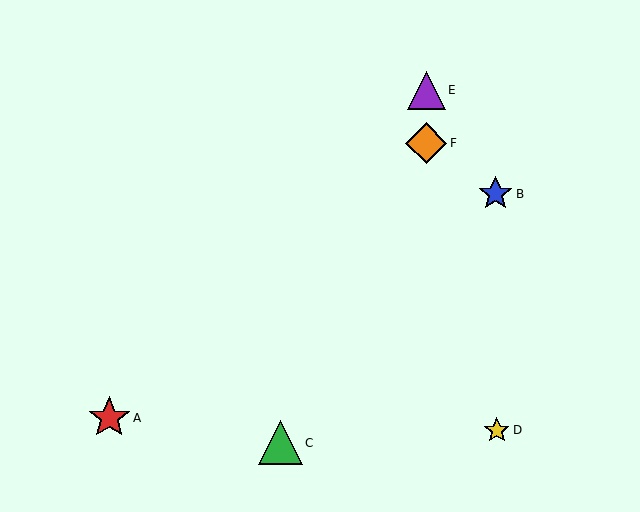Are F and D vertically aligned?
No, F is at x≈426 and D is at x≈497.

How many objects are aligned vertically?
2 objects (E, F) are aligned vertically.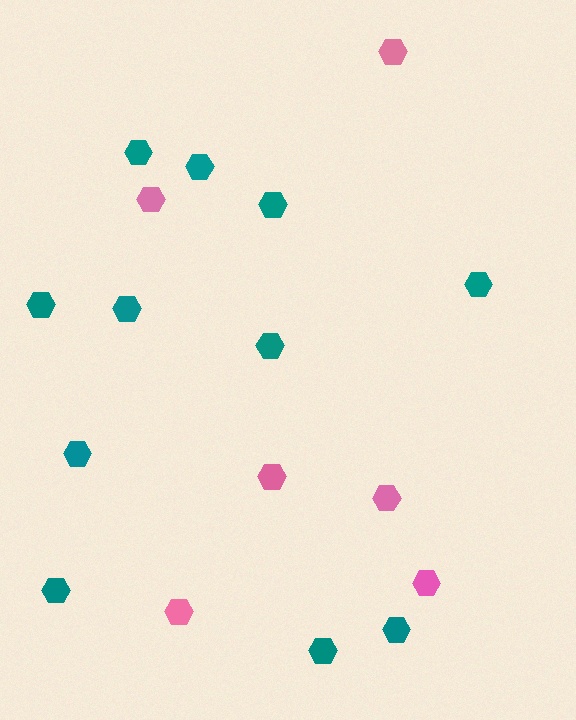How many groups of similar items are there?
There are 2 groups: one group of pink hexagons (6) and one group of teal hexagons (11).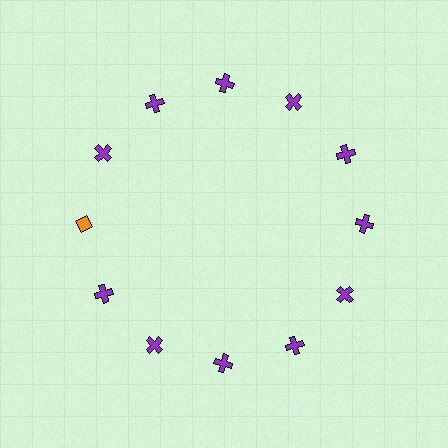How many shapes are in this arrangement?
There are 12 shapes arranged in a ring pattern.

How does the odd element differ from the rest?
It differs in both color (orange instead of purple) and shape (diamond instead of cross).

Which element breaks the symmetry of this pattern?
The orange diamond at roughly the 9 o'clock position breaks the symmetry. All other shapes are purple crosses.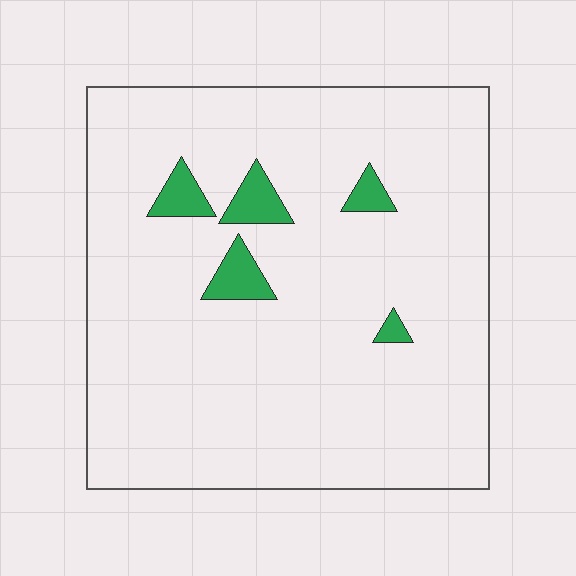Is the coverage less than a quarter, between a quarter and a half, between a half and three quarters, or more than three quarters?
Less than a quarter.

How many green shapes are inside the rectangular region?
5.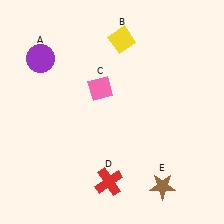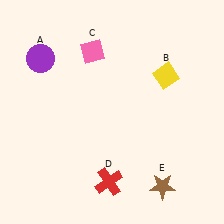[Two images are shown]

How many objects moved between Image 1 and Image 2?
2 objects moved between the two images.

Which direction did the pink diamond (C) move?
The pink diamond (C) moved up.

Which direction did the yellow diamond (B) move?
The yellow diamond (B) moved right.